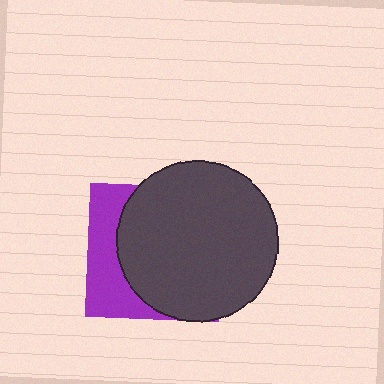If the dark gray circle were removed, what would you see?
You would see the complete purple square.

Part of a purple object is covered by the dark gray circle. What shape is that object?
It is a square.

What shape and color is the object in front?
The object in front is a dark gray circle.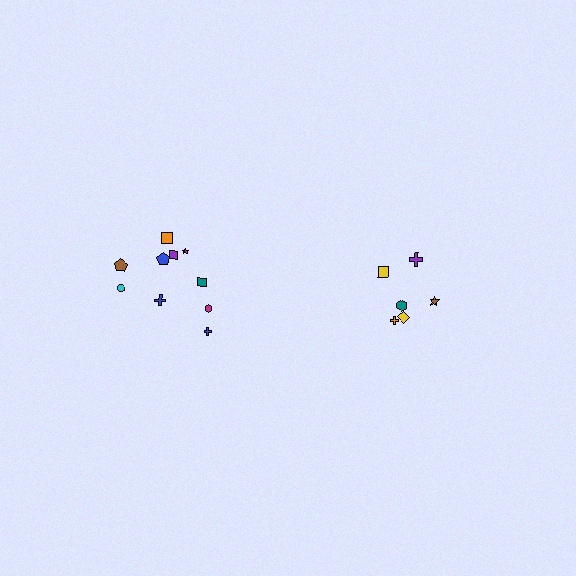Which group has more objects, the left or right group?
The left group.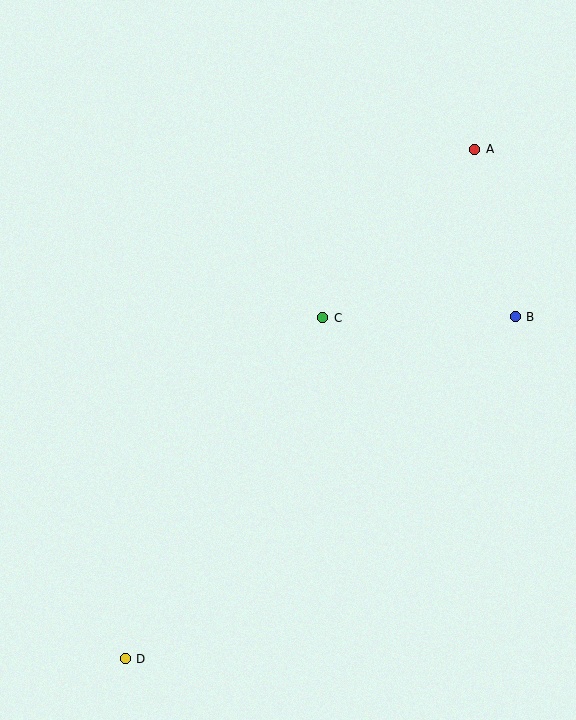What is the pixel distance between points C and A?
The distance between C and A is 227 pixels.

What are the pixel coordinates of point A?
Point A is at (475, 149).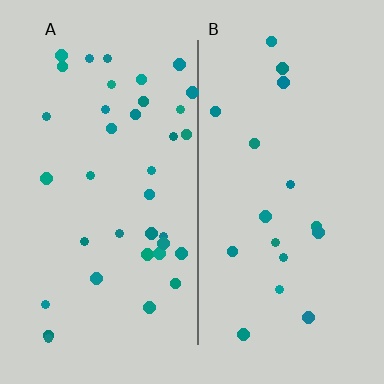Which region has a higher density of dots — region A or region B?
A (the left).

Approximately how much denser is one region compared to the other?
Approximately 2.1× — region A over region B.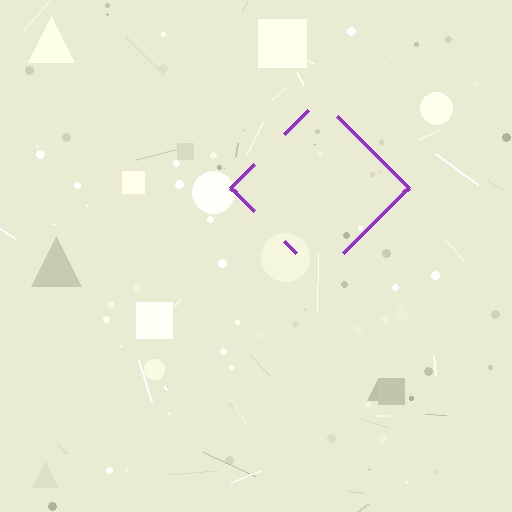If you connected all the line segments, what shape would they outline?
They would outline a diamond.